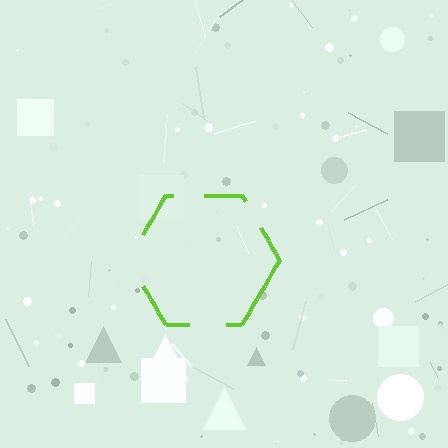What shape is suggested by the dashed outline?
The dashed outline suggests a hexagon.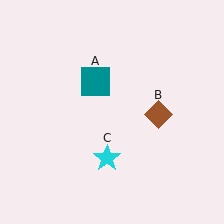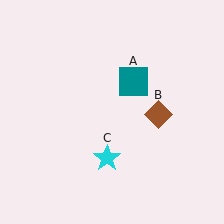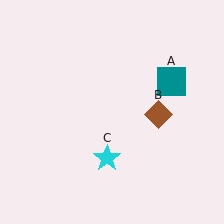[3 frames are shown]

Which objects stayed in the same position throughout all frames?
Brown diamond (object B) and cyan star (object C) remained stationary.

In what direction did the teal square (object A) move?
The teal square (object A) moved right.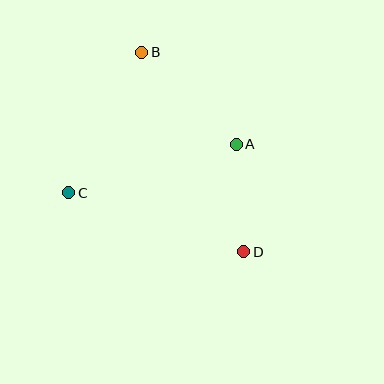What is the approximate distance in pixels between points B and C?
The distance between B and C is approximately 158 pixels.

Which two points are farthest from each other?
Points B and D are farthest from each other.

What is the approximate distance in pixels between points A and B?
The distance between A and B is approximately 132 pixels.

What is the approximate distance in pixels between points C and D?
The distance between C and D is approximately 185 pixels.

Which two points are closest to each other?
Points A and D are closest to each other.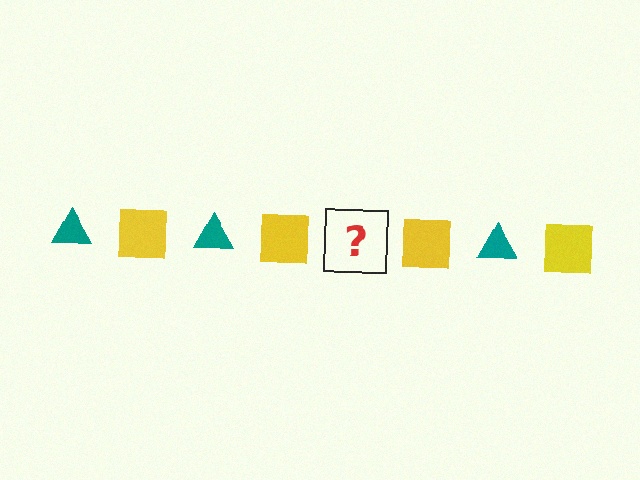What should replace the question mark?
The question mark should be replaced with a teal triangle.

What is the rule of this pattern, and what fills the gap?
The rule is that the pattern alternates between teal triangle and yellow square. The gap should be filled with a teal triangle.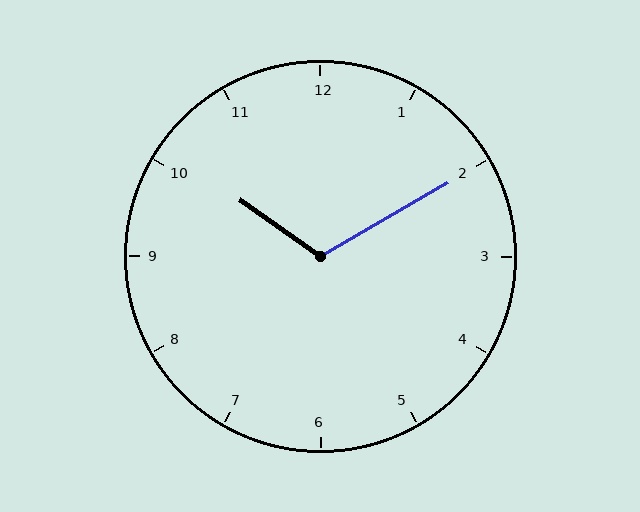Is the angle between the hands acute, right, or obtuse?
It is obtuse.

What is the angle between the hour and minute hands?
Approximately 115 degrees.